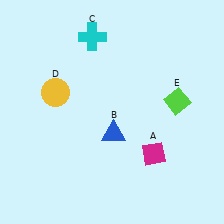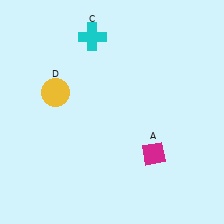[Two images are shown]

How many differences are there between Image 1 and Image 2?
There are 2 differences between the two images.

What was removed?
The lime diamond (E), the blue triangle (B) were removed in Image 2.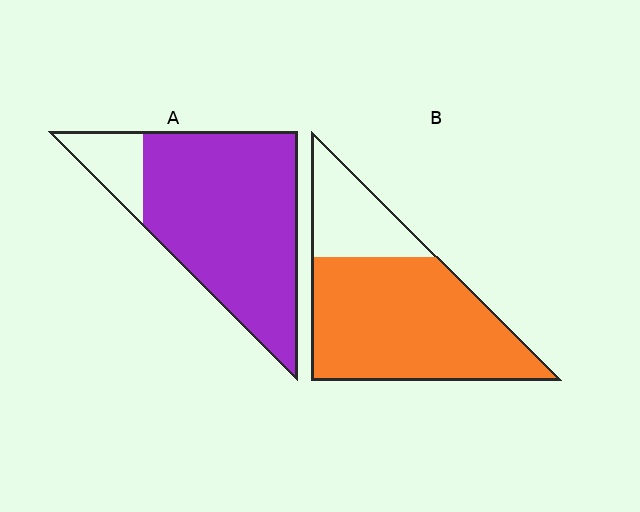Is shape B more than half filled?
Yes.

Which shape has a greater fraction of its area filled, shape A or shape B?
Shape A.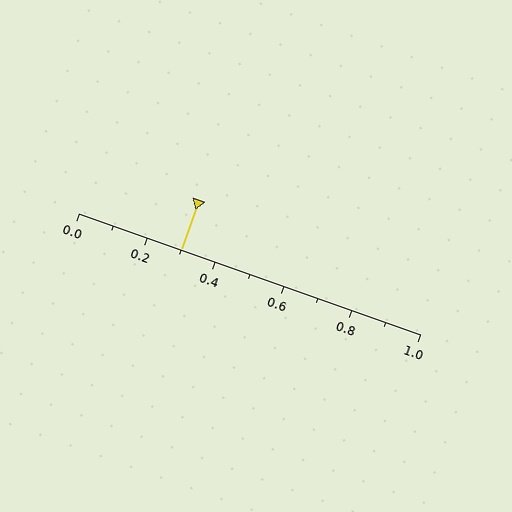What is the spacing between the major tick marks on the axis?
The major ticks are spaced 0.2 apart.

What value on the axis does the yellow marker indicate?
The marker indicates approximately 0.3.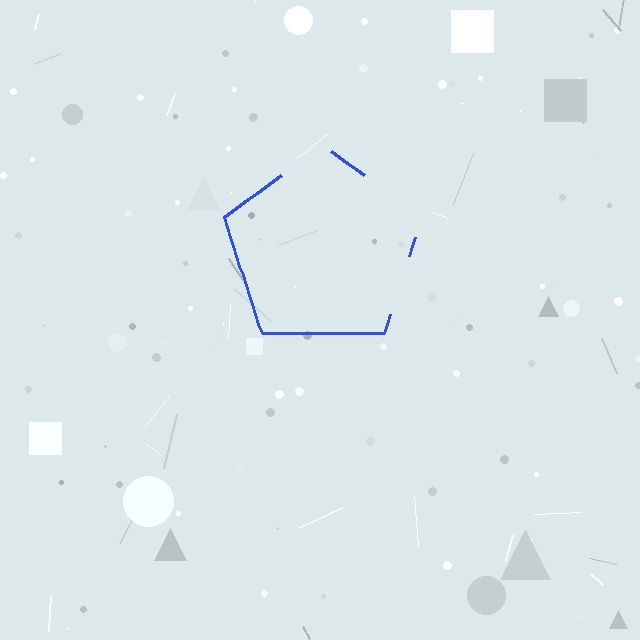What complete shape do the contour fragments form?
The contour fragments form a pentagon.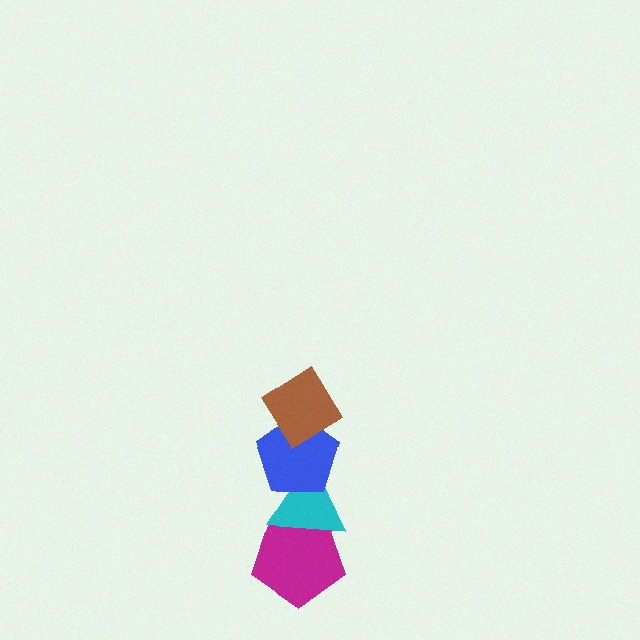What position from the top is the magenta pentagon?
The magenta pentagon is 4th from the top.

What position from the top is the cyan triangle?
The cyan triangle is 3rd from the top.